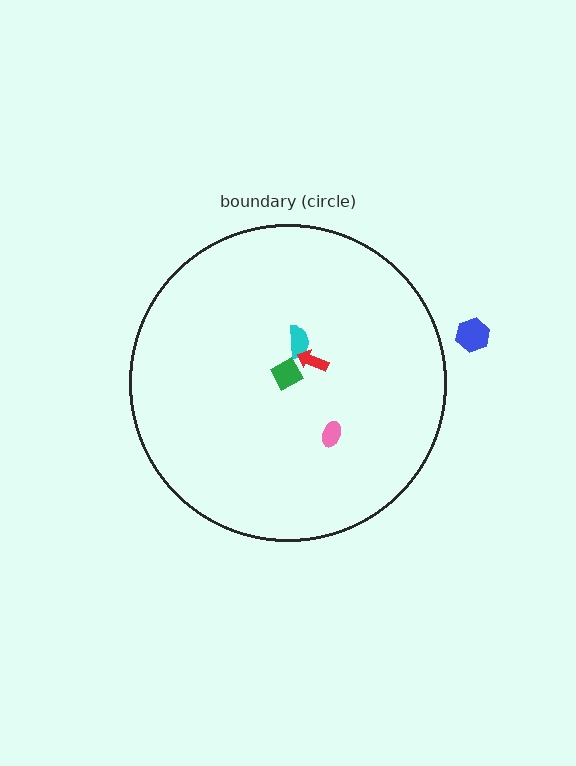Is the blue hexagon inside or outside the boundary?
Outside.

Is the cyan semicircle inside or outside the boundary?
Inside.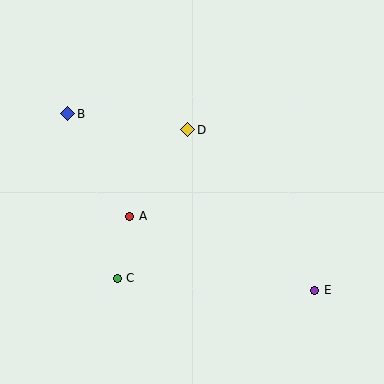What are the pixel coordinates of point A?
Point A is at (130, 216).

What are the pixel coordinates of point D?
Point D is at (188, 130).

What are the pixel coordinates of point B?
Point B is at (68, 114).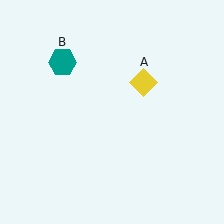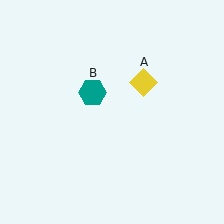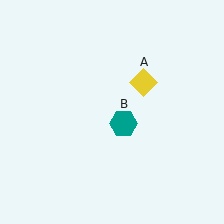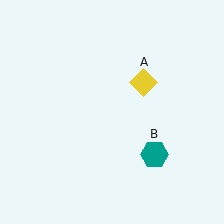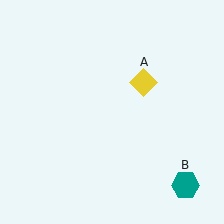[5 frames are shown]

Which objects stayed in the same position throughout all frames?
Yellow diamond (object A) remained stationary.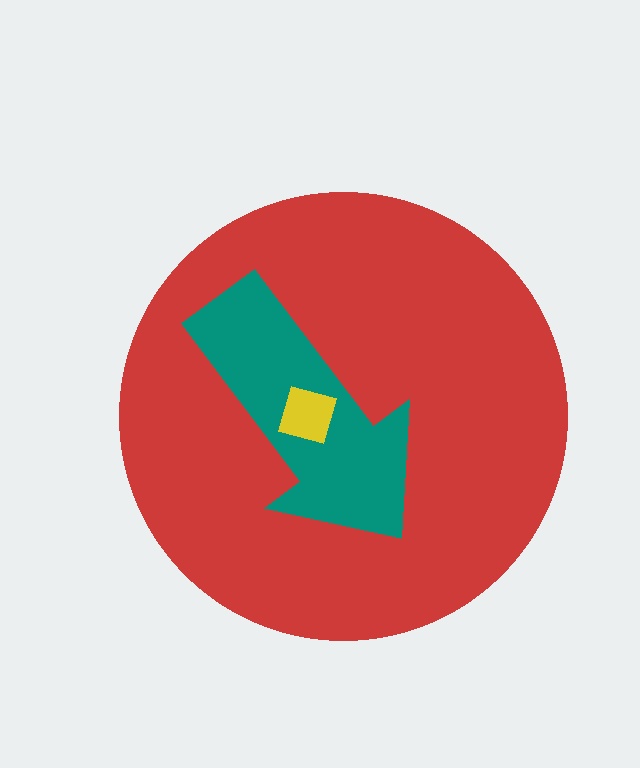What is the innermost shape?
The yellow square.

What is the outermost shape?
The red circle.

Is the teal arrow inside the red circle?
Yes.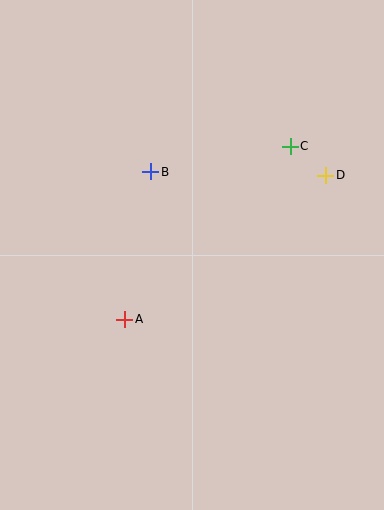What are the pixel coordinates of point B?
Point B is at (151, 172).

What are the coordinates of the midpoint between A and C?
The midpoint between A and C is at (208, 233).